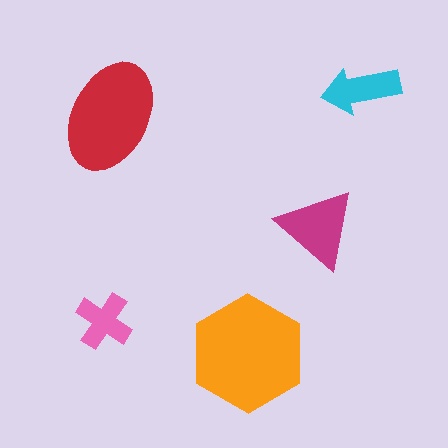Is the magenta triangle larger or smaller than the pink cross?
Larger.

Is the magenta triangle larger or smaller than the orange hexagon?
Smaller.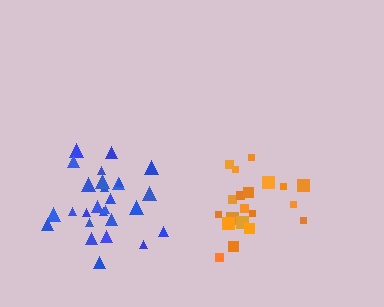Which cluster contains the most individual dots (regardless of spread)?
Blue (27).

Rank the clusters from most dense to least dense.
blue, orange.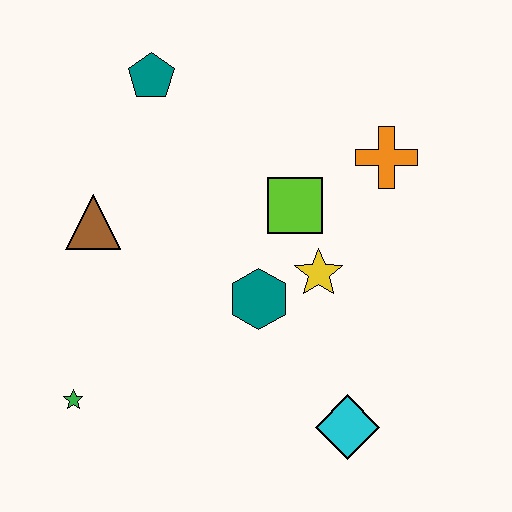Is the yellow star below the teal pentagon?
Yes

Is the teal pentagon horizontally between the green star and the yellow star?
Yes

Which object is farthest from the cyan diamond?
The teal pentagon is farthest from the cyan diamond.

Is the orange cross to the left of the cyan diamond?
No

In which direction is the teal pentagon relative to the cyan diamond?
The teal pentagon is above the cyan diamond.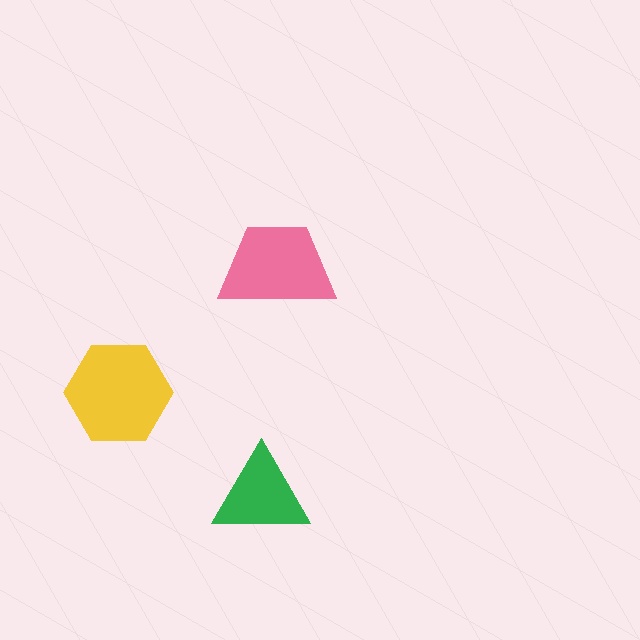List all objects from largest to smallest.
The yellow hexagon, the pink trapezoid, the green triangle.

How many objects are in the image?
There are 3 objects in the image.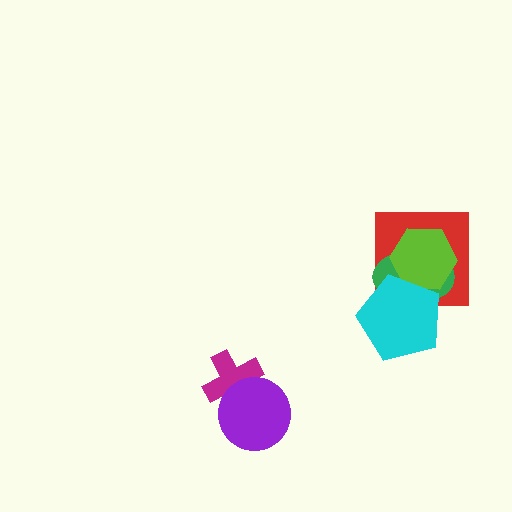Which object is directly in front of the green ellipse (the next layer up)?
The lime hexagon is directly in front of the green ellipse.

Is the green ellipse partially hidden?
Yes, it is partially covered by another shape.